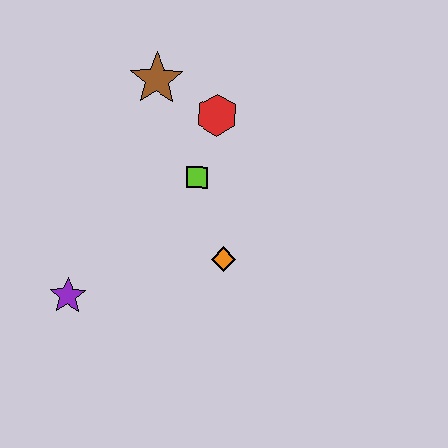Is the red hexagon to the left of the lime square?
No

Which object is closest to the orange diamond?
The lime square is closest to the orange diamond.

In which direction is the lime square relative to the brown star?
The lime square is below the brown star.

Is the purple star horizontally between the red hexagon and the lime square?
No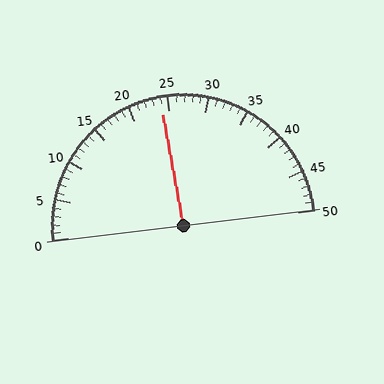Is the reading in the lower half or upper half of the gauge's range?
The reading is in the lower half of the range (0 to 50).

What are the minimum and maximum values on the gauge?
The gauge ranges from 0 to 50.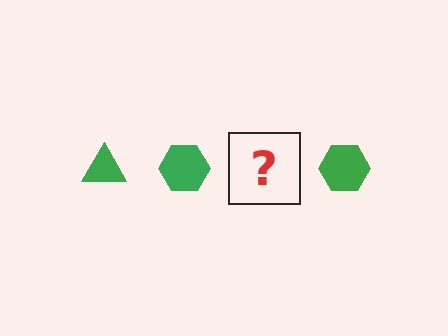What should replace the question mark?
The question mark should be replaced with a green triangle.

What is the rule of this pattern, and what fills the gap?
The rule is that the pattern cycles through triangle, hexagon shapes in green. The gap should be filled with a green triangle.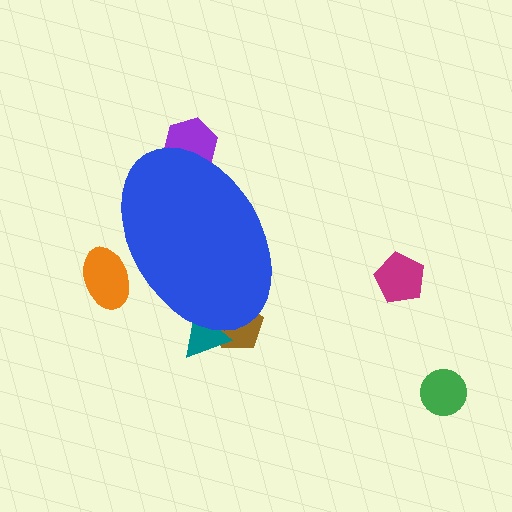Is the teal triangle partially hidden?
Yes, the teal triangle is partially hidden behind the blue ellipse.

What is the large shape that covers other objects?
A blue ellipse.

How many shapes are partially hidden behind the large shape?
4 shapes are partially hidden.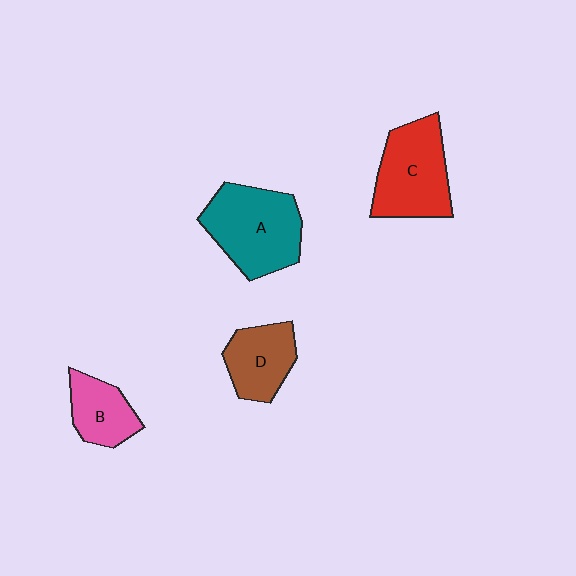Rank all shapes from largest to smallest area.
From largest to smallest: A (teal), C (red), D (brown), B (pink).